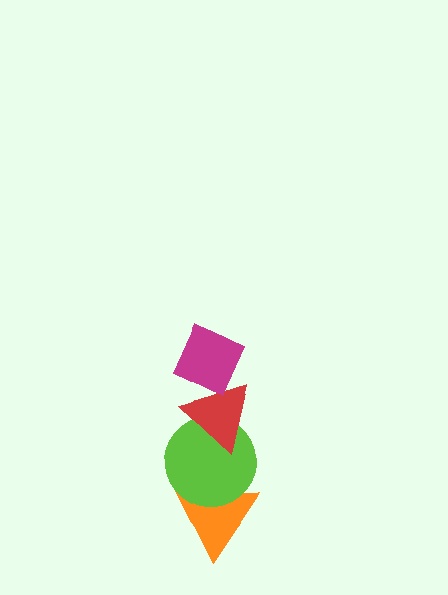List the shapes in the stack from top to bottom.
From top to bottom: the magenta diamond, the red triangle, the lime circle, the orange triangle.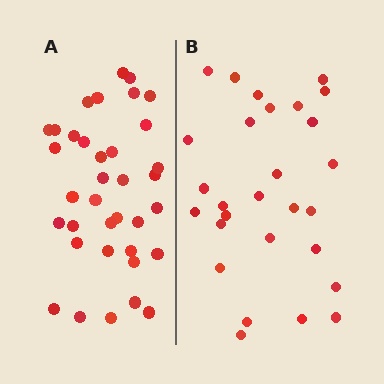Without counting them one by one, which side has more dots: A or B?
Region A (the left region) has more dots.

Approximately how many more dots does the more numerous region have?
Region A has roughly 8 or so more dots than region B.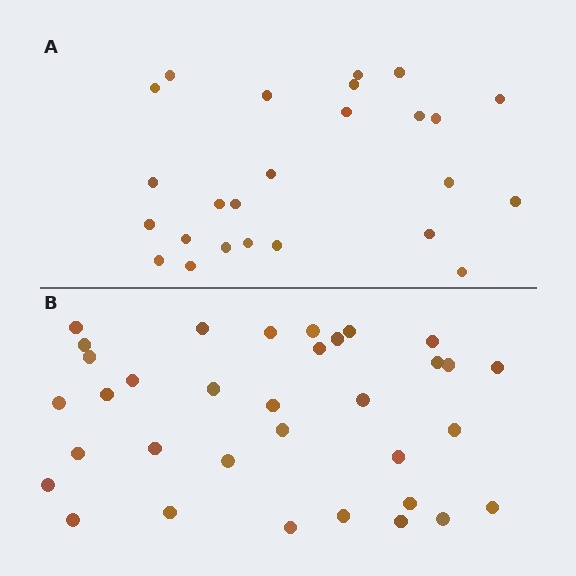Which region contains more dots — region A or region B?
Region B (the bottom region) has more dots.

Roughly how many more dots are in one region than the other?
Region B has roughly 8 or so more dots than region A.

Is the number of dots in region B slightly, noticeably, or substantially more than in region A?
Region B has noticeably more, but not dramatically so. The ratio is roughly 1.4 to 1.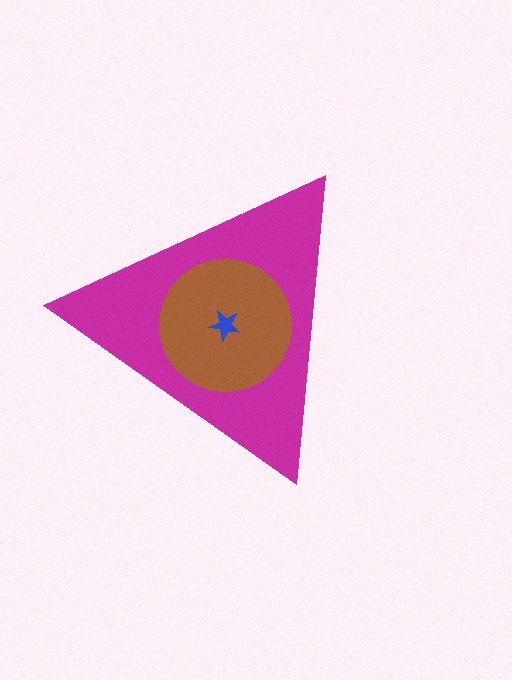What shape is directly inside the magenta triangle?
The brown circle.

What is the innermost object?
The blue star.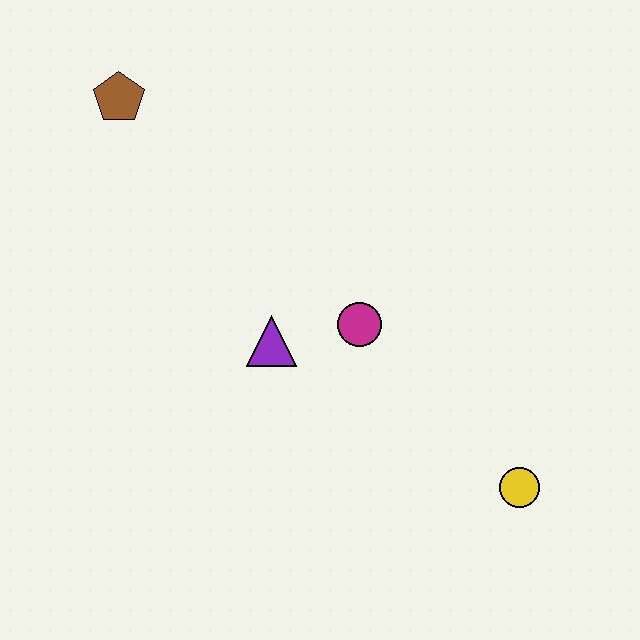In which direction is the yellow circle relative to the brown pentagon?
The yellow circle is to the right of the brown pentagon.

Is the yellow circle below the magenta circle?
Yes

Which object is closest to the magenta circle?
The purple triangle is closest to the magenta circle.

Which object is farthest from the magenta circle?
The brown pentagon is farthest from the magenta circle.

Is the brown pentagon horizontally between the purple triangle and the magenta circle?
No